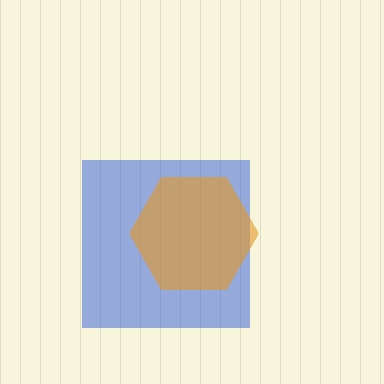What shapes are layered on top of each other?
The layered shapes are: a blue square, an orange hexagon.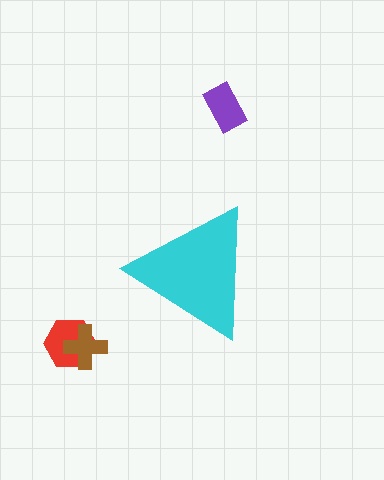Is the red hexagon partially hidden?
No, the red hexagon is fully visible.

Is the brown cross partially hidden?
No, the brown cross is fully visible.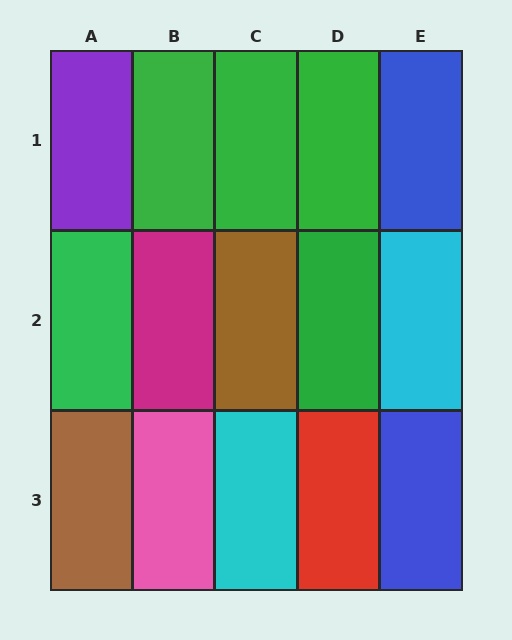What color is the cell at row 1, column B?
Green.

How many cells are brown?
2 cells are brown.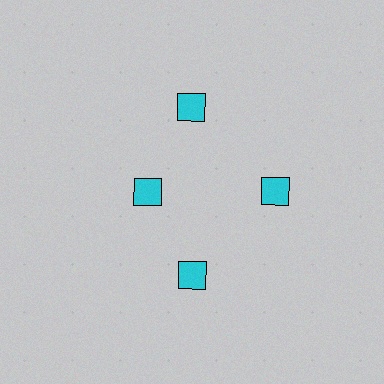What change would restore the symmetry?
The symmetry would be restored by moving it outward, back onto the ring so that all 4 diamonds sit at equal angles and equal distance from the center.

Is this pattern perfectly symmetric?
No. The 4 cyan diamonds are arranged in a ring, but one element near the 9 o'clock position is pulled inward toward the center, breaking the 4-fold rotational symmetry.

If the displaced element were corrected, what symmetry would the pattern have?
It would have 4-fold rotational symmetry — the pattern would map onto itself every 90 degrees.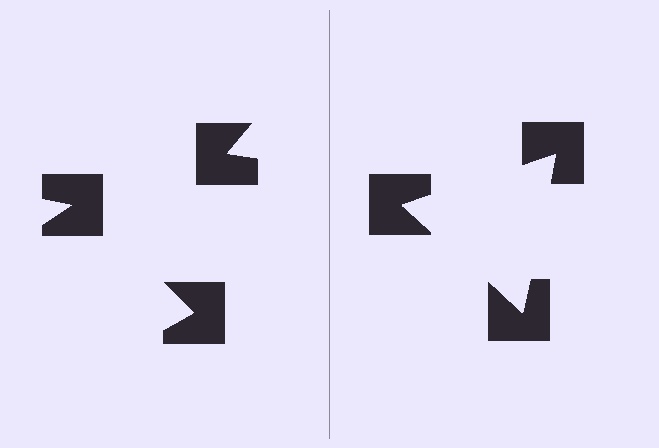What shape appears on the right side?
An illusory triangle.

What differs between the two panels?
The notched squares are positioned identically on both sides; only the wedge orientations differ. On the right they align to a triangle; on the left they are misaligned.